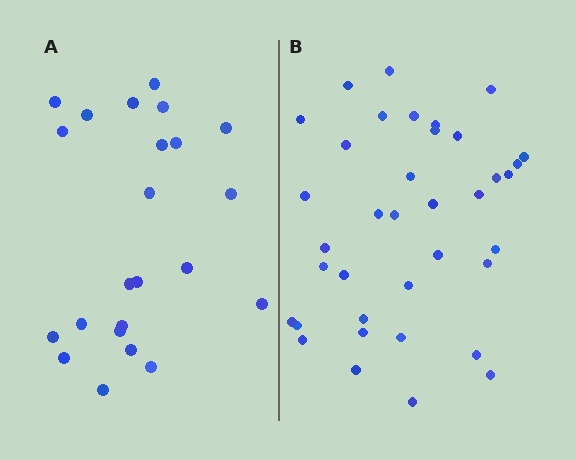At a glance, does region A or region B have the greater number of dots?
Region B (the right region) has more dots.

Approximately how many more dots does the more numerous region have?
Region B has approximately 15 more dots than region A.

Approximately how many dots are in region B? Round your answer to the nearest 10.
About 40 dots. (The exact count is 37, which rounds to 40.)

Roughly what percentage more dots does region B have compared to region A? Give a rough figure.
About 60% more.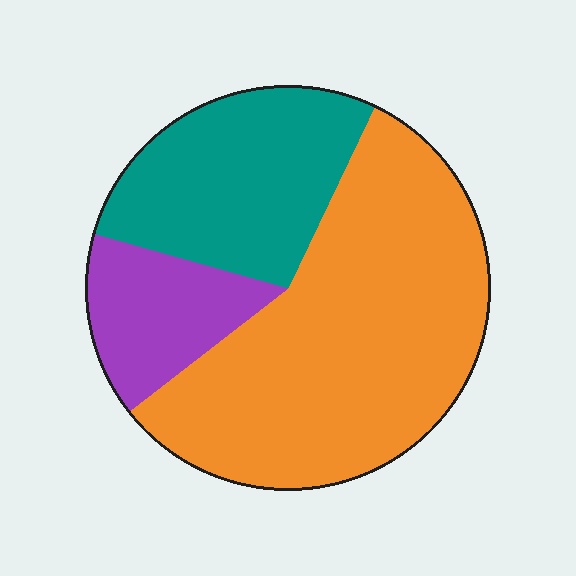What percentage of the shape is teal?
Teal covers 28% of the shape.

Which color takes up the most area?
Orange, at roughly 55%.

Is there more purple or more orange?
Orange.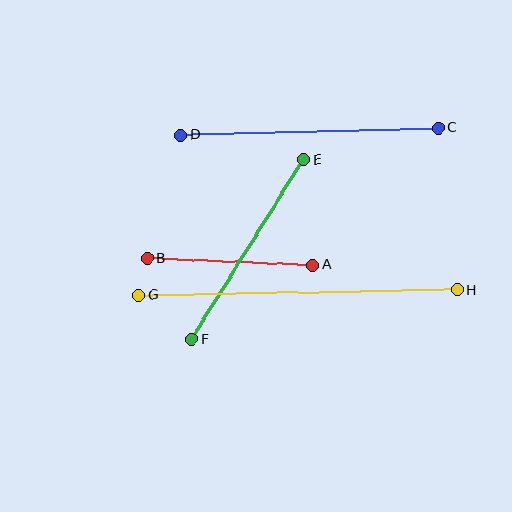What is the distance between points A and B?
The distance is approximately 166 pixels.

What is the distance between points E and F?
The distance is approximately 212 pixels.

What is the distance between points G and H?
The distance is approximately 319 pixels.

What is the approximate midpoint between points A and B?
The midpoint is at approximately (230, 262) pixels.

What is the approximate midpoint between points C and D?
The midpoint is at approximately (310, 132) pixels.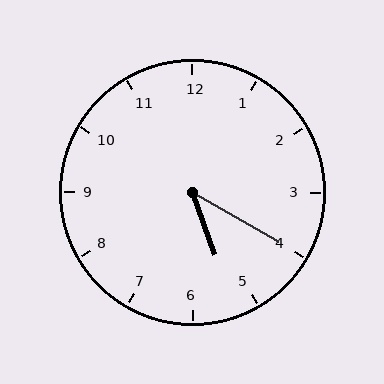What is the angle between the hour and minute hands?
Approximately 40 degrees.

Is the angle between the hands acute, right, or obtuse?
It is acute.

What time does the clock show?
5:20.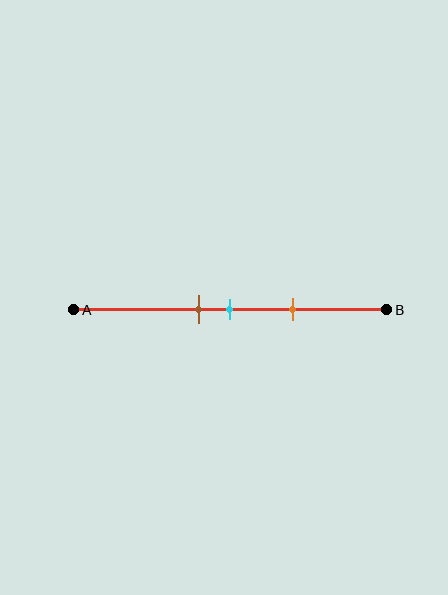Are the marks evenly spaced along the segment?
Yes, the marks are approximately evenly spaced.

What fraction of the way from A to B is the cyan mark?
The cyan mark is approximately 50% (0.5) of the way from A to B.